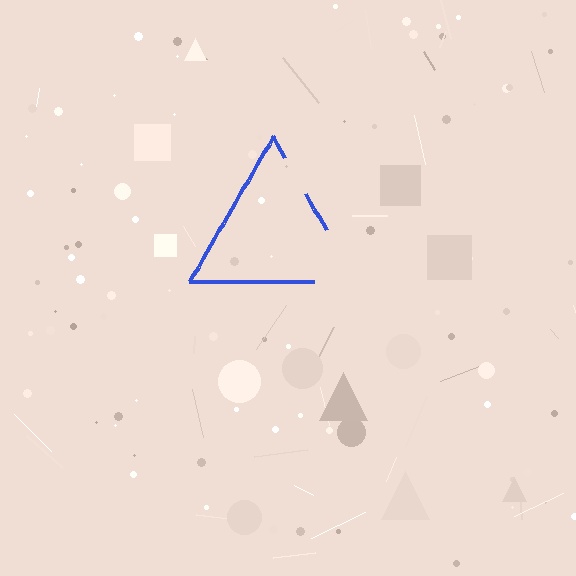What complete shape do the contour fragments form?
The contour fragments form a triangle.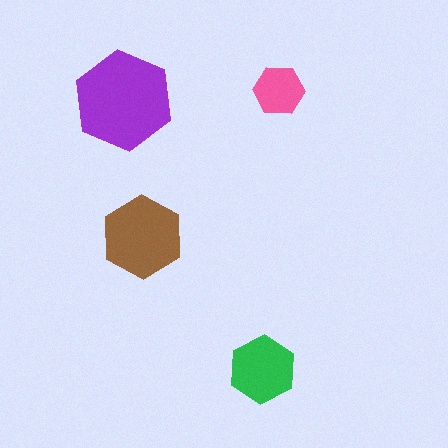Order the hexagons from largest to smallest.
the purple one, the brown one, the green one, the pink one.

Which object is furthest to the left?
The purple hexagon is leftmost.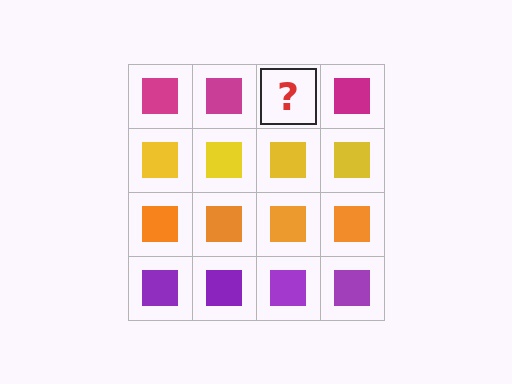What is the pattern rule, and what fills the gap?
The rule is that each row has a consistent color. The gap should be filled with a magenta square.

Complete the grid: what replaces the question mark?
The question mark should be replaced with a magenta square.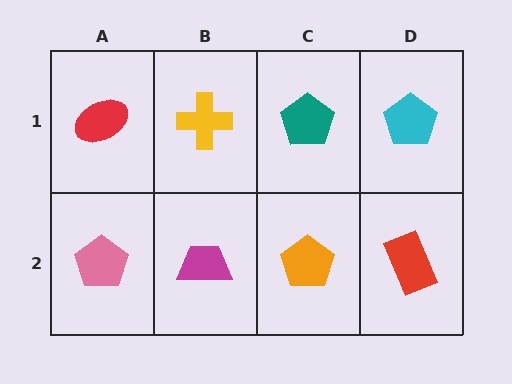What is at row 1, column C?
A teal pentagon.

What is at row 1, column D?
A cyan pentagon.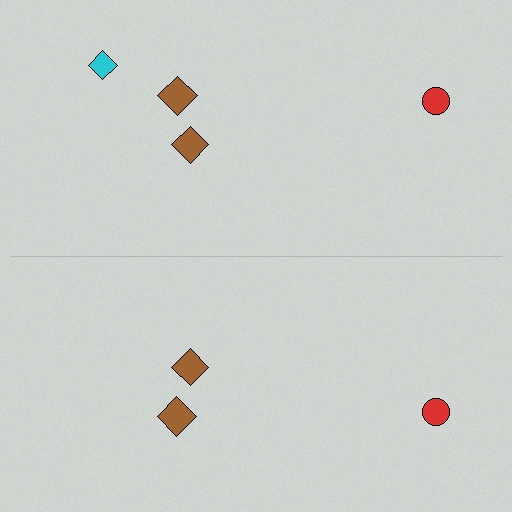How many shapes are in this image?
There are 7 shapes in this image.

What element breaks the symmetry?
A cyan diamond is missing from the bottom side.